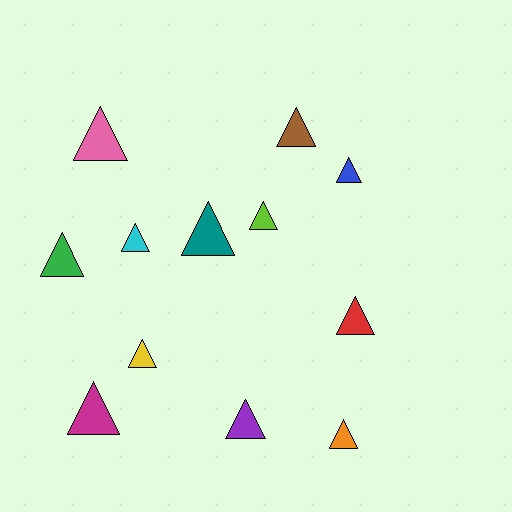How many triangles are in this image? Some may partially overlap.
There are 12 triangles.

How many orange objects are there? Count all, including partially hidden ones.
There is 1 orange object.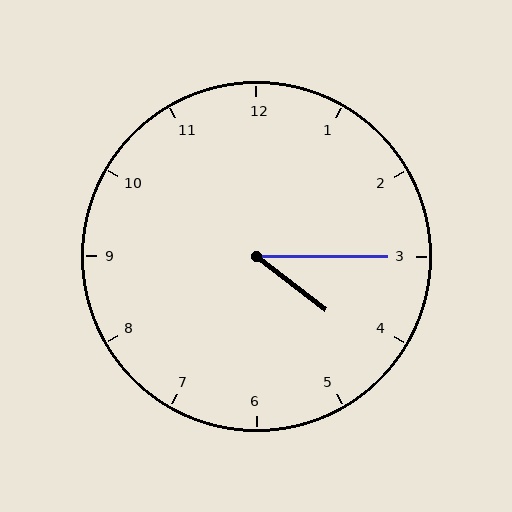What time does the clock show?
4:15.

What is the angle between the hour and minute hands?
Approximately 38 degrees.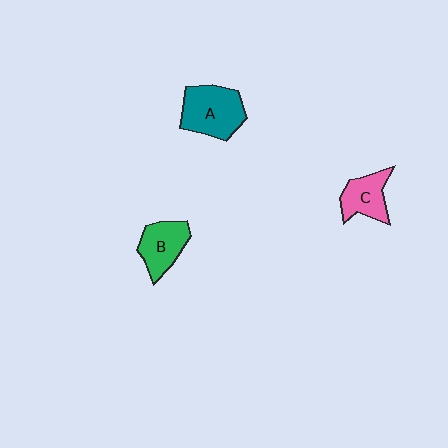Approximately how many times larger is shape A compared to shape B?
Approximately 1.3 times.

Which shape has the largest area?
Shape A (teal).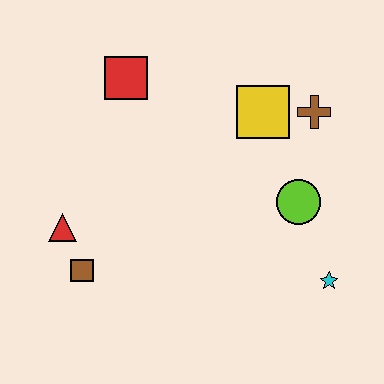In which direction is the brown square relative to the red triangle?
The brown square is below the red triangle.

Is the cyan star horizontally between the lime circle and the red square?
No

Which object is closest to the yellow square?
The brown cross is closest to the yellow square.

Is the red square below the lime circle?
No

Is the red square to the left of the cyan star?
Yes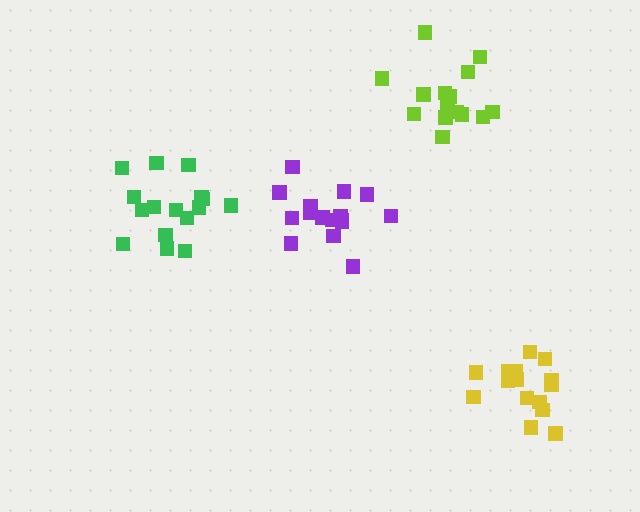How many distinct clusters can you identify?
There are 4 distinct clusters.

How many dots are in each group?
Group 1: 16 dots, Group 2: 16 dots, Group 3: 16 dots, Group 4: 16 dots (64 total).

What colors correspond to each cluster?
The clusters are colored: yellow, lime, purple, green.